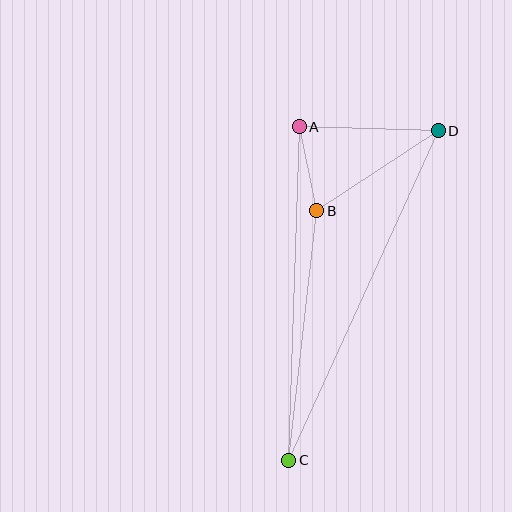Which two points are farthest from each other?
Points C and D are farthest from each other.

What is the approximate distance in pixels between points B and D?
The distance between B and D is approximately 145 pixels.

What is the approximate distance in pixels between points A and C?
The distance between A and C is approximately 334 pixels.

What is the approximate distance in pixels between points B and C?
The distance between B and C is approximately 251 pixels.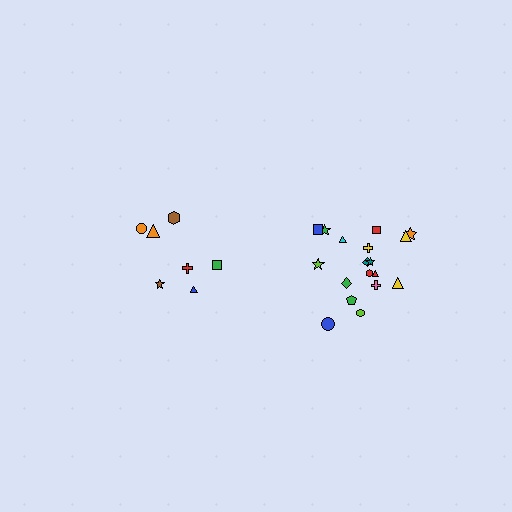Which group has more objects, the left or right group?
The right group.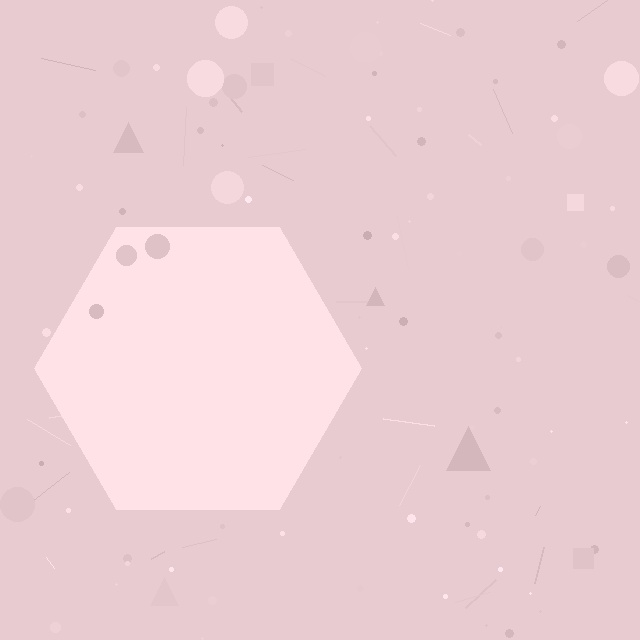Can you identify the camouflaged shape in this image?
The camouflaged shape is a hexagon.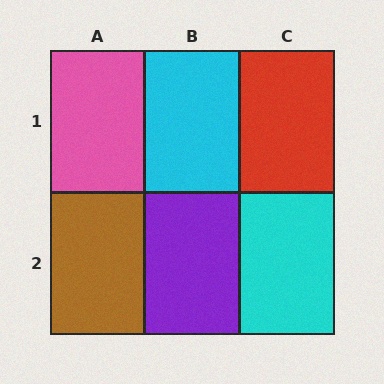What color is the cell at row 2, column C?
Cyan.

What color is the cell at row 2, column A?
Brown.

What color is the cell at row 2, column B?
Purple.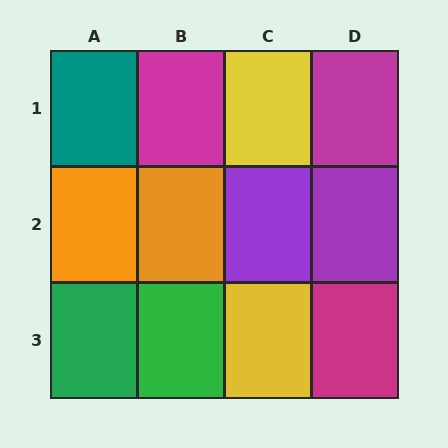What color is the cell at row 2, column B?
Orange.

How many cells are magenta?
3 cells are magenta.